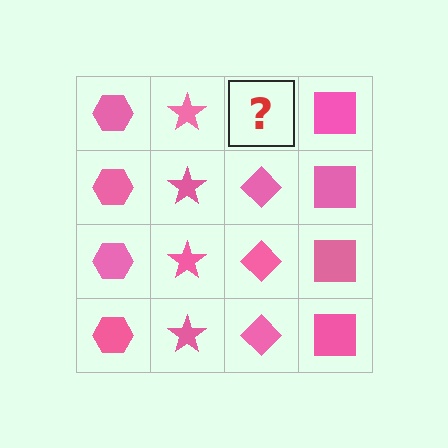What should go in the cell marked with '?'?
The missing cell should contain a pink diamond.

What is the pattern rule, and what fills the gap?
The rule is that each column has a consistent shape. The gap should be filled with a pink diamond.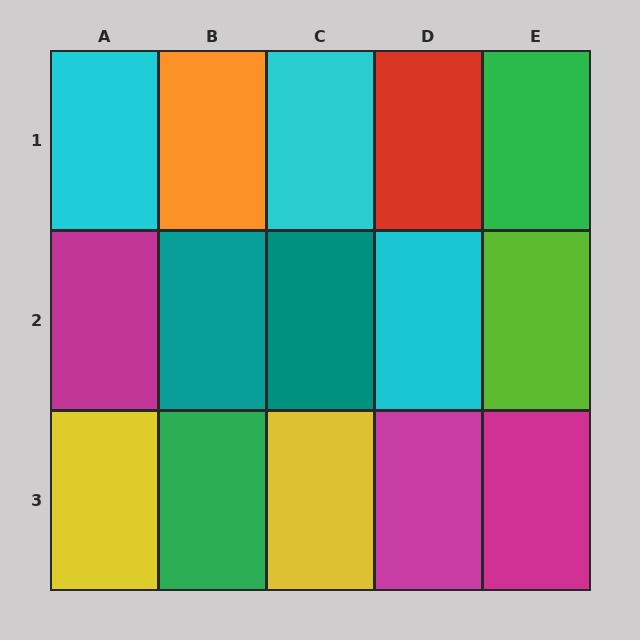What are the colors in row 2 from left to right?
Magenta, teal, teal, cyan, lime.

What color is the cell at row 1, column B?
Orange.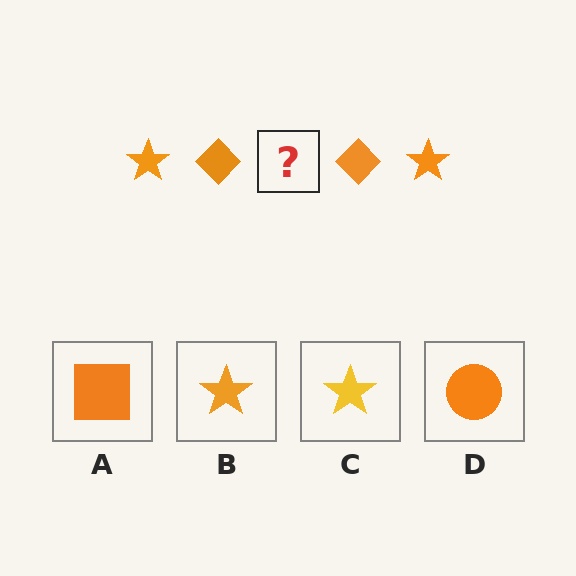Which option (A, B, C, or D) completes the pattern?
B.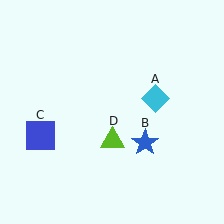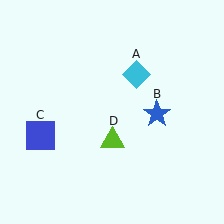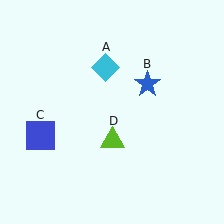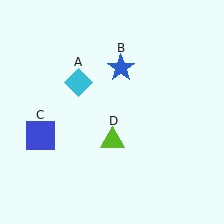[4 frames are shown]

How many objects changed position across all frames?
2 objects changed position: cyan diamond (object A), blue star (object B).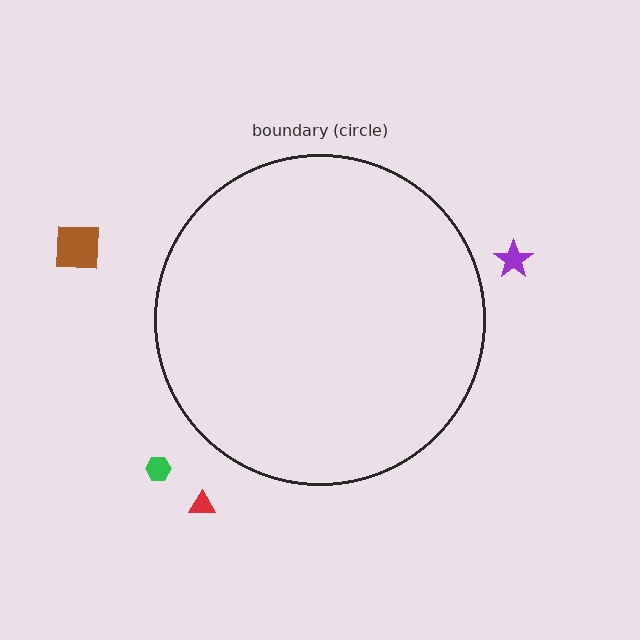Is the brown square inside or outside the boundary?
Outside.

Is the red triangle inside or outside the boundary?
Outside.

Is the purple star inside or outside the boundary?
Outside.